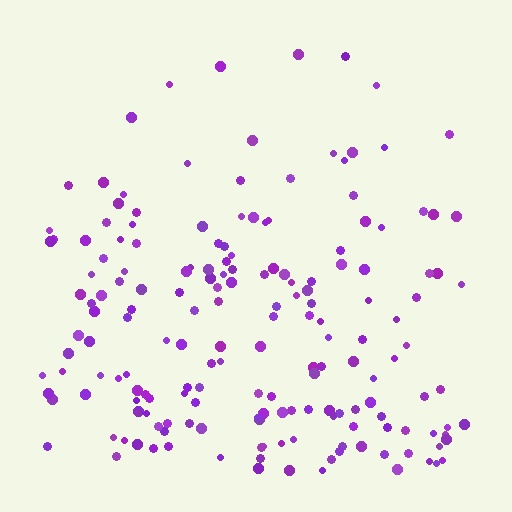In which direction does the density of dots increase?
From top to bottom, with the bottom side densest.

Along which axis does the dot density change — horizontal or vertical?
Vertical.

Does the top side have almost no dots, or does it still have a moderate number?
Still a moderate number, just noticeably fewer than the bottom.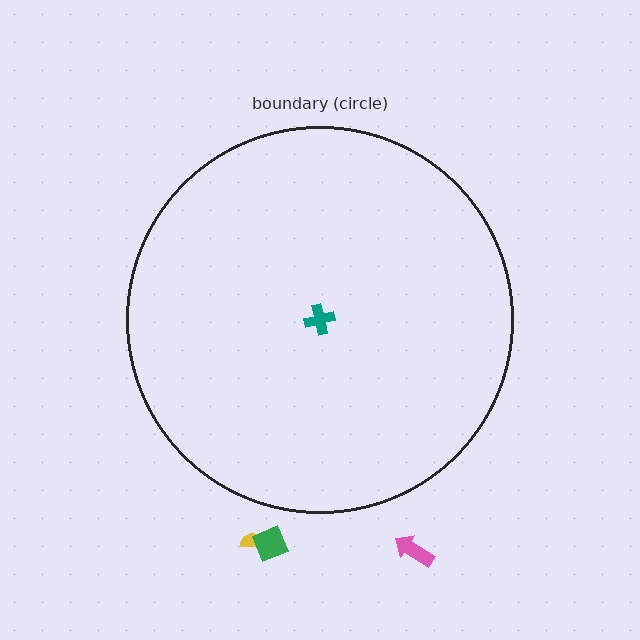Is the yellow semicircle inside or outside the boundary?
Outside.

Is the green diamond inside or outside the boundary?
Outside.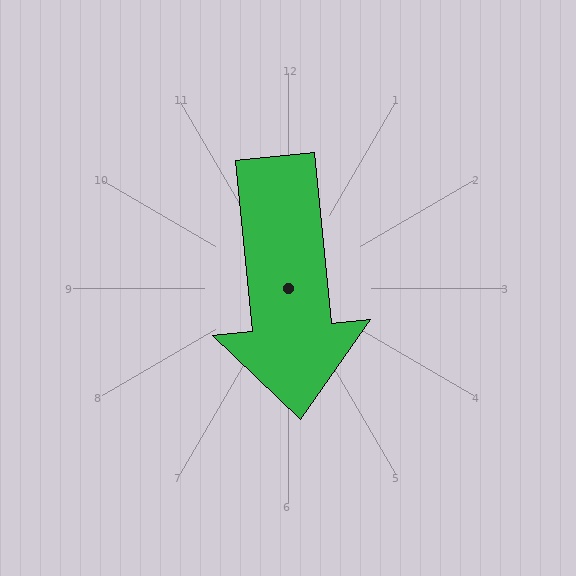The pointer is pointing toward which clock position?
Roughly 6 o'clock.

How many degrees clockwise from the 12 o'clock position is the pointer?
Approximately 174 degrees.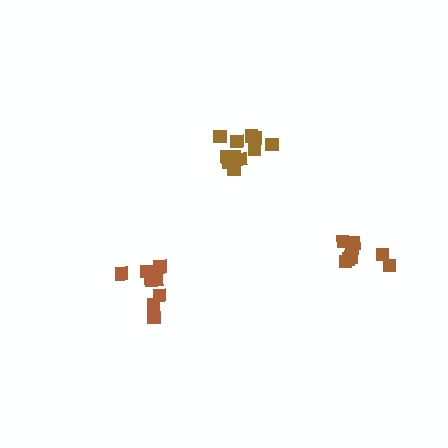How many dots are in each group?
Group 1: 8 dots, Group 2: 8 dots, Group 3: 11 dots (27 total).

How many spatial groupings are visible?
There are 3 spatial groupings.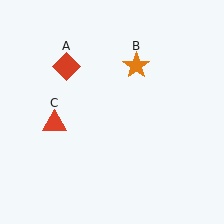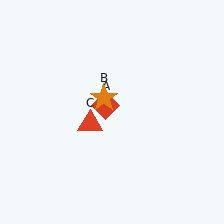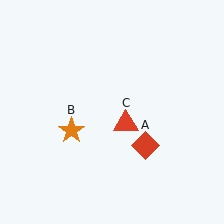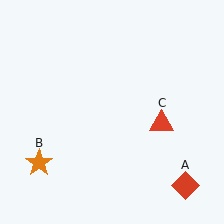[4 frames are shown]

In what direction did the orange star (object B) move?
The orange star (object B) moved down and to the left.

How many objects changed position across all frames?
3 objects changed position: red diamond (object A), orange star (object B), red triangle (object C).